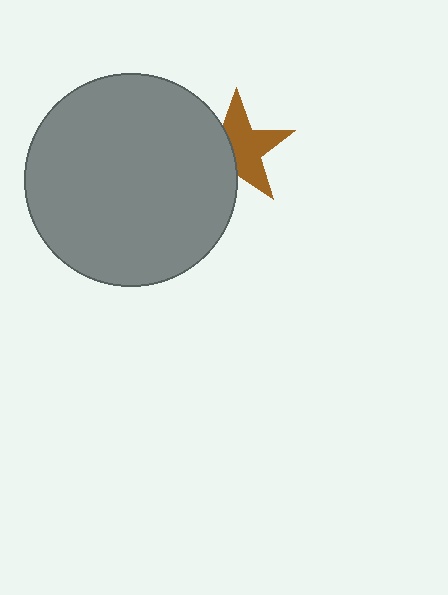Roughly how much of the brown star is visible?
About half of it is visible (roughly 60%).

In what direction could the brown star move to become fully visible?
The brown star could move right. That would shift it out from behind the gray circle entirely.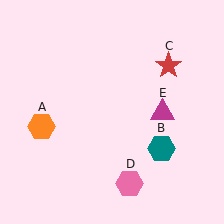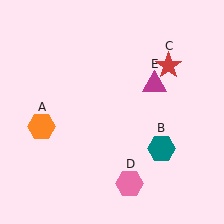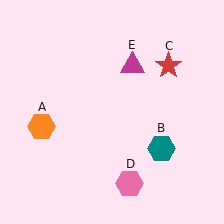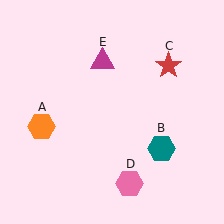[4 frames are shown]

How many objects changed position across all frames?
1 object changed position: magenta triangle (object E).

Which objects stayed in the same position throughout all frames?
Orange hexagon (object A) and teal hexagon (object B) and red star (object C) and pink hexagon (object D) remained stationary.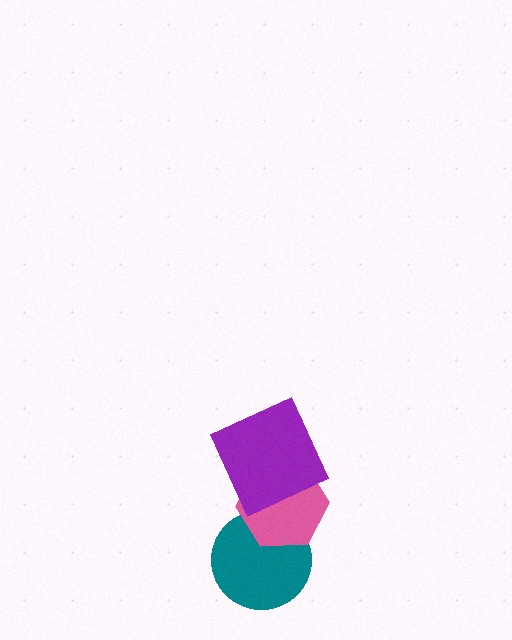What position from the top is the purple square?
The purple square is 1st from the top.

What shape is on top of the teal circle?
The pink hexagon is on top of the teal circle.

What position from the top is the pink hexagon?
The pink hexagon is 2nd from the top.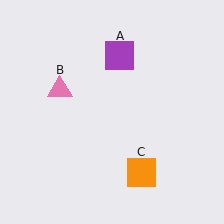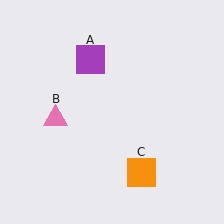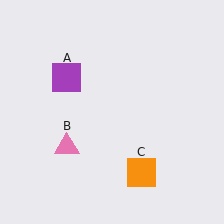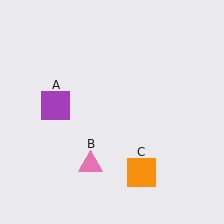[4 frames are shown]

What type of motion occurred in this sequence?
The purple square (object A), pink triangle (object B) rotated counterclockwise around the center of the scene.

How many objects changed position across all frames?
2 objects changed position: purple square (object A), pink triangle (object B).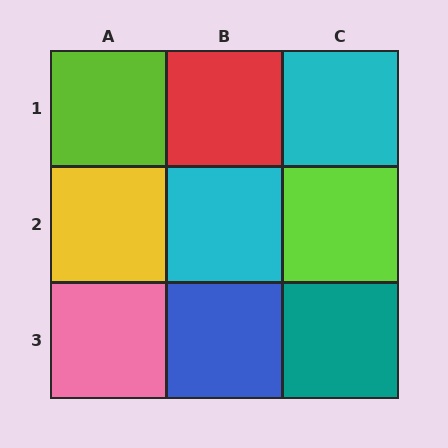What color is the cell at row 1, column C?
Cyan.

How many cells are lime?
2 cells are lime.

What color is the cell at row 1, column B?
Red.